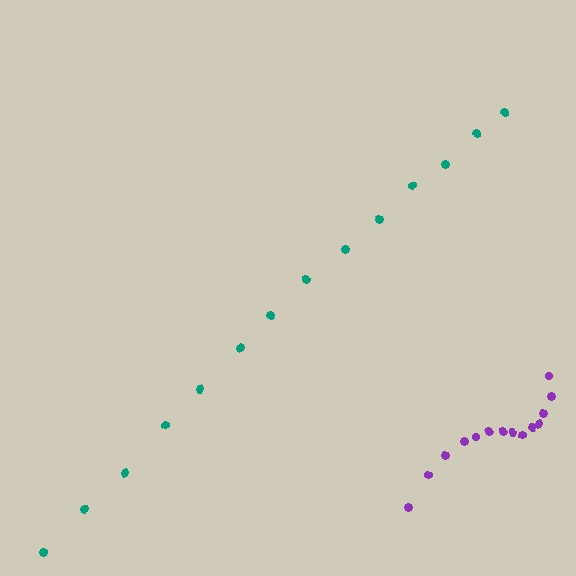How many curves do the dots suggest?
There are 2 distinct paths.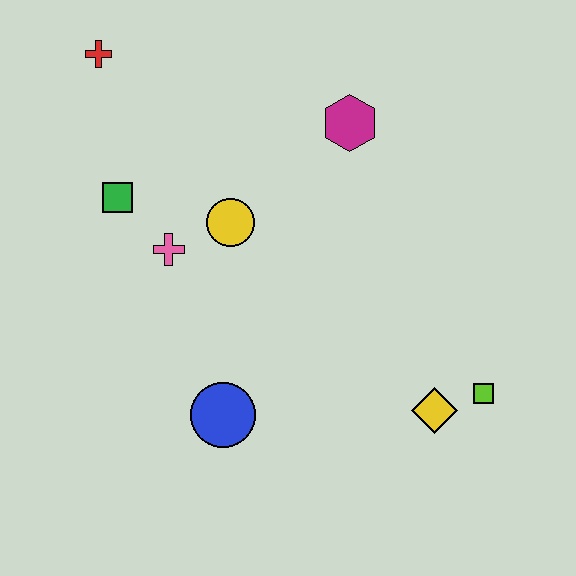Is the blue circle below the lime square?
Yes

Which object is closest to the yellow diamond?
The lime square is closest to the yellow diamond.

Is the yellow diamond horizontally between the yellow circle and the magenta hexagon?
No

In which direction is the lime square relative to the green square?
The lime square is to the right of the green square.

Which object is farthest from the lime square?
The red cross is farthest from the lime square.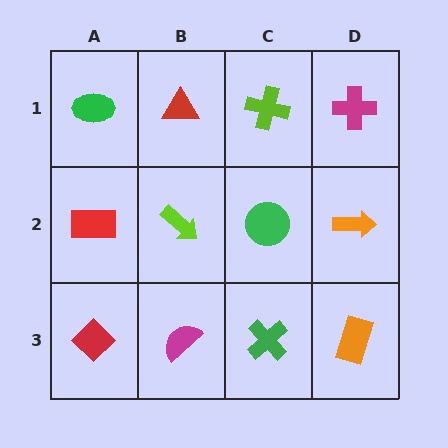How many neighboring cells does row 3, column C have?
3.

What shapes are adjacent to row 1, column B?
A lime arrow (row 2, column B), a green ellipse (row 1, column A), a lime cross (row 1, column C).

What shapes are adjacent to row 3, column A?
A red rectangle (row 2, column A), a magenta semicircle (row 3, column B).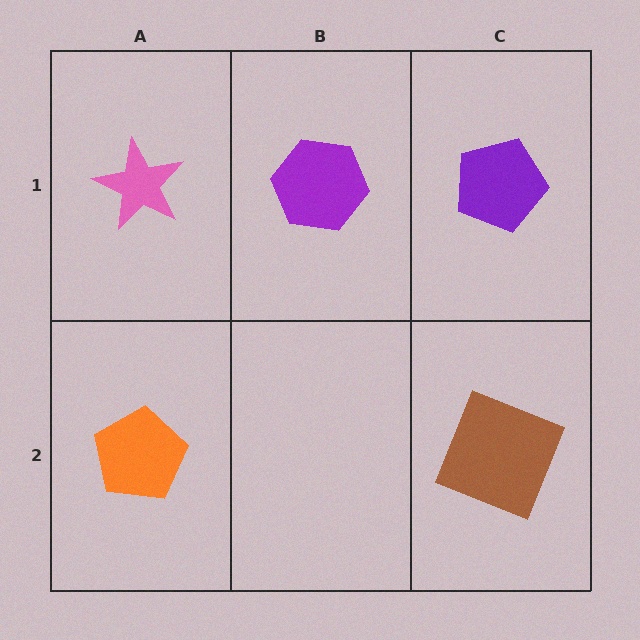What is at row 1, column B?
A purple hexagon.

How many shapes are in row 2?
2 shapes.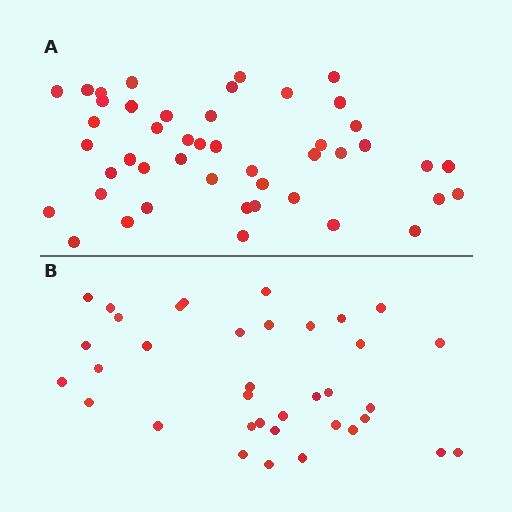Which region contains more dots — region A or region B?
Region A (the top region) has more dots.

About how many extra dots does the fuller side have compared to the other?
Region A has roughly 10 or so more dots than region B.